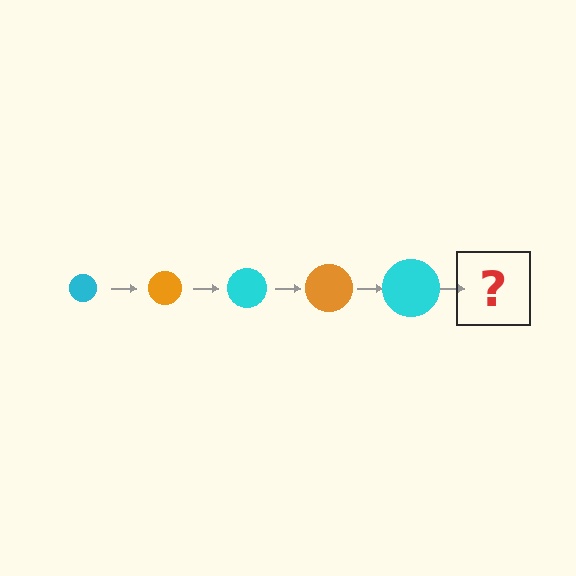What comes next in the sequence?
The next element should be an orange circle, larger than the previous one.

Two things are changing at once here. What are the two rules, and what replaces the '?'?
The two rules are that the circle grows larger each step and the color cycles through cyan and orange. The '?' should be an orange circle, larger than the previous one.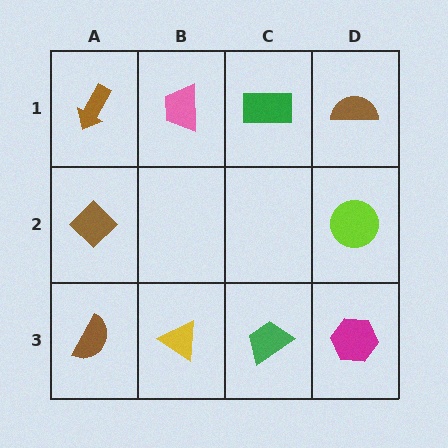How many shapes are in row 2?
2 shapes.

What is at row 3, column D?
A magenta hexagon.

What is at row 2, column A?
A brown diamond.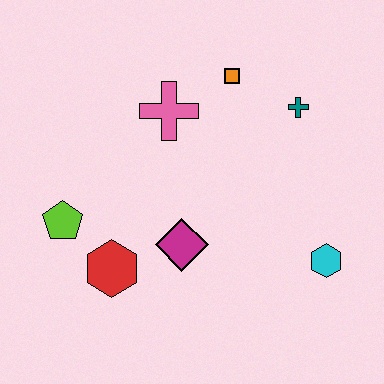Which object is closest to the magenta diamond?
The red hexagon is closest to the magenta diamond.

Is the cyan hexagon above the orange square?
No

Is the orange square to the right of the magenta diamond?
Yes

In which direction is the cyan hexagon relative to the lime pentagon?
The cyan hexagon is to the right of the lime pentagon.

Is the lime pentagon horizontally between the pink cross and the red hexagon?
No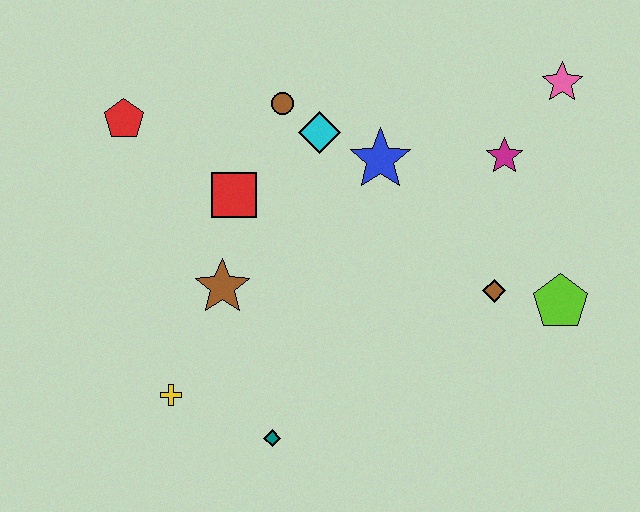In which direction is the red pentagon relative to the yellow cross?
The red pentagon is above the yellow cross.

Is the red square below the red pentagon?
Yes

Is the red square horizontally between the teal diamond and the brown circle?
No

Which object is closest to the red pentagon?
The red square is closest to the red pentagon.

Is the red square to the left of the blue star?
Yes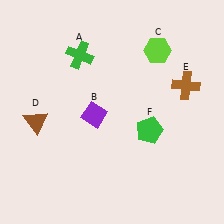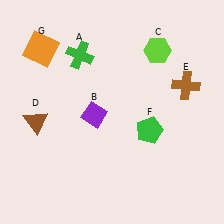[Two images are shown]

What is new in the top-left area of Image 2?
An orange square (G) was added in the top-left area of Image 2.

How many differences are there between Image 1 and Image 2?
There is 1 difference between the two images.